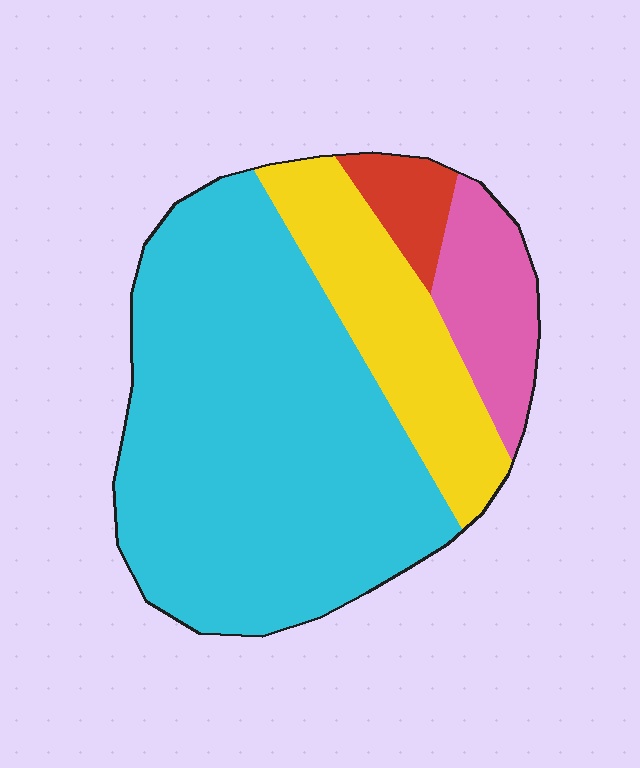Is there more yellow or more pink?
Yellow.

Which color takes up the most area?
Cyan, at roughly 65%.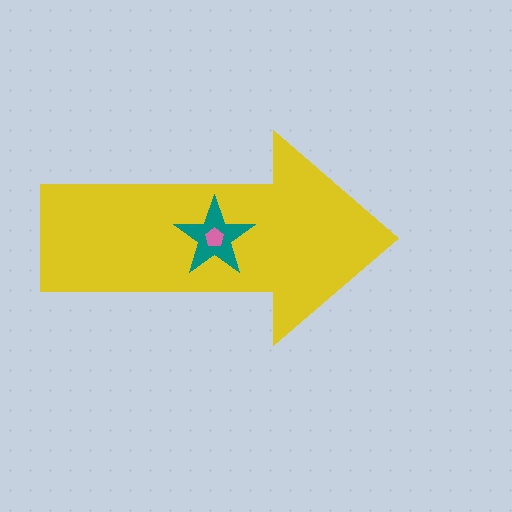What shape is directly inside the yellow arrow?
The teal star.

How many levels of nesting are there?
3.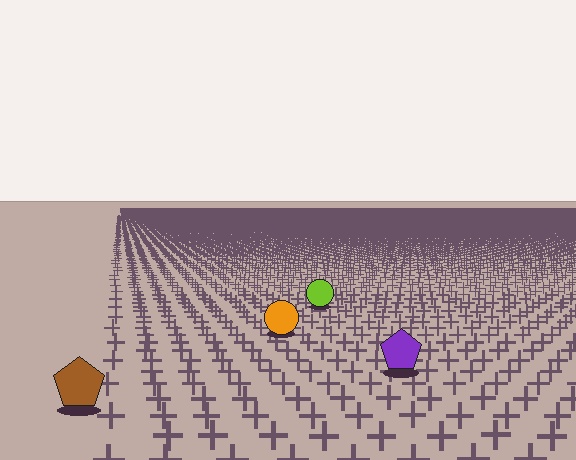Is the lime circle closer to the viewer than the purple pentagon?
No. The purple pentagon is closer — you can tell from the texture gradient: the ground texture is coarser near it.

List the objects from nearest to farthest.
From nearest to farthest: the brown pentagon, the purple pentagon, the orange circle, the lime circle.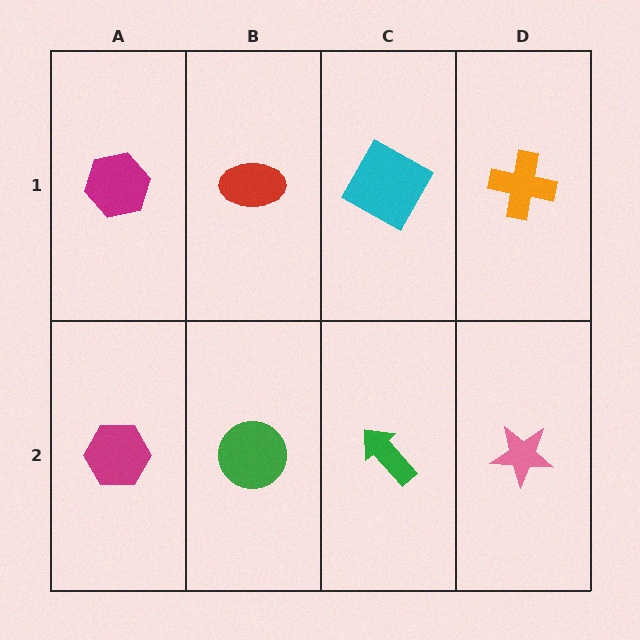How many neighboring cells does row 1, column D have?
2.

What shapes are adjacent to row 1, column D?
A pink star (row 2, column D), a cyan square (row 1, column C).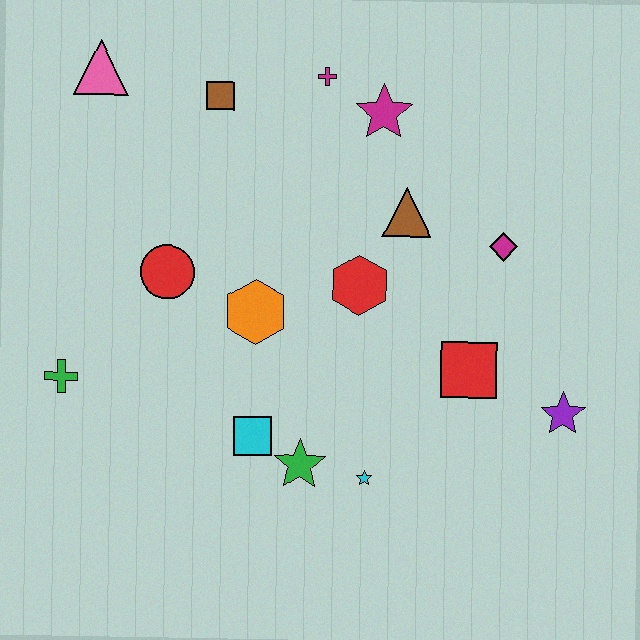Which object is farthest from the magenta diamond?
The green cross is farthest from the magenta diamond.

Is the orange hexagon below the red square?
No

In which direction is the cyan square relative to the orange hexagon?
The cyan square is below the orange hexagon.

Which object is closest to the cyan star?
The green star is closest to the cyan star.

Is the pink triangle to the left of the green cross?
No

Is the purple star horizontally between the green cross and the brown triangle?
No